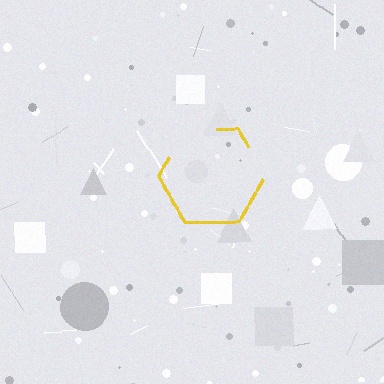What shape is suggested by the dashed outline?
The dashed outline suggests a hexagon.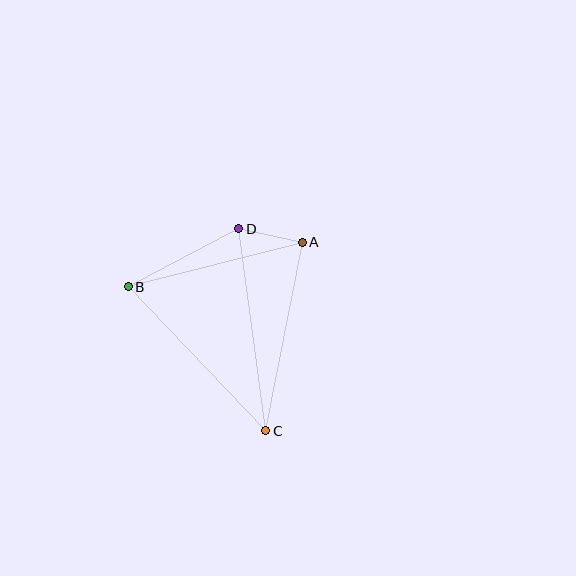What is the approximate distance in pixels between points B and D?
The distance between B and D is approximately 125 pixels.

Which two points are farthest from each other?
Points C and D are farthest from each other.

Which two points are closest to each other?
Points A and D are closest to each other.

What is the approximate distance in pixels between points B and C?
The distance between B and C is approximately 199 pixels.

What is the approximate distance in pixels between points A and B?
The distance between A and B is approximately 179 pixels.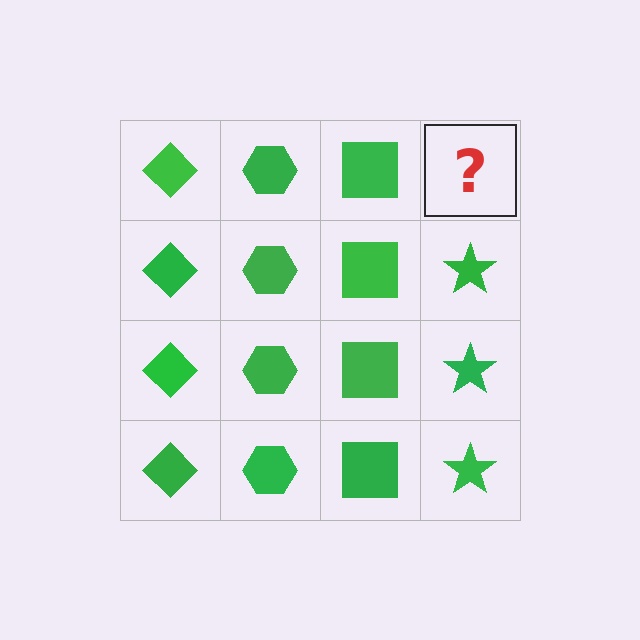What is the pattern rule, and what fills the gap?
The rule is that each column has a consistent shape. The gap should be filled with a green star.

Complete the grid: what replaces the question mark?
The question mark should be replaced with a green star.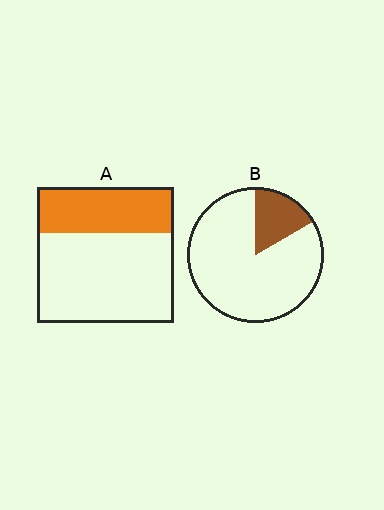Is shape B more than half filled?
No.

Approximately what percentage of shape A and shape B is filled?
A is approximately 35% and B is approximately 15%.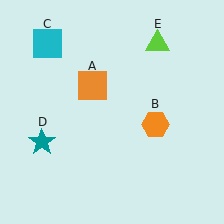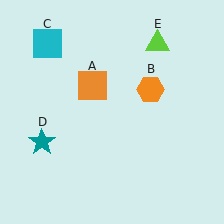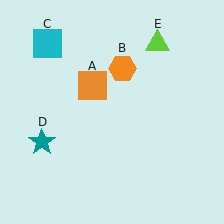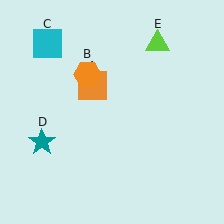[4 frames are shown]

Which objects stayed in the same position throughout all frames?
Orange square (object A) and cyan square (object C) and teal star (object D) and lime triangle (object E) remained stationary.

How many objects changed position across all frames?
1 object changed position: orange hexagon (object B).